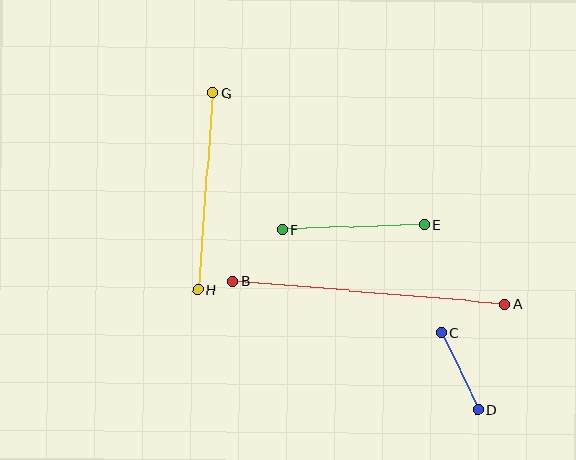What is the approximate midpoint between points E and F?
The midpoint is at approximately (353, 227) pixels.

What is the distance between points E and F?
The distance is approximately 142 pixels.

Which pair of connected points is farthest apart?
Points A and B are farthest apart.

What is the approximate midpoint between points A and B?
The midpoint is at approximately (369, 292) pixels.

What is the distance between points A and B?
The distance is approximately 274 pixels.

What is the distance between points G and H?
The distance is approximately 197 pixels.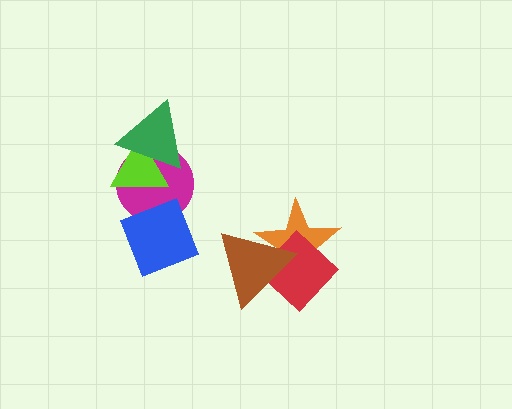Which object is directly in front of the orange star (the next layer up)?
The red diamond is directly in front of the orange star.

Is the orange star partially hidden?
Yes, it is partially covered by another shape.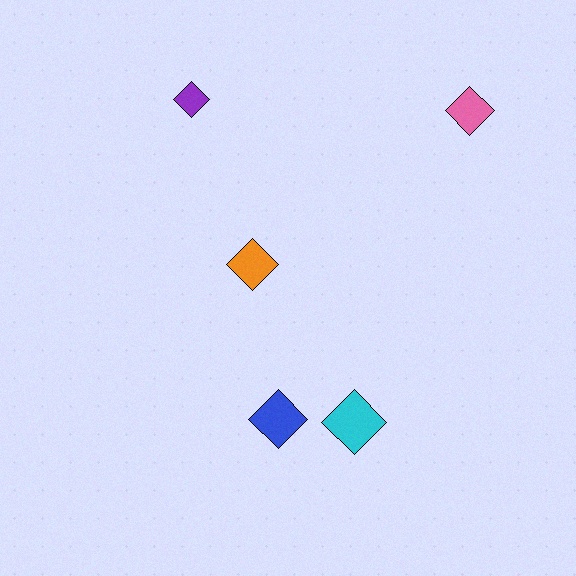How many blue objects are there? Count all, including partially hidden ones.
There is 1 blue object.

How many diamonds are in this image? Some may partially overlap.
There are 5 diamonds.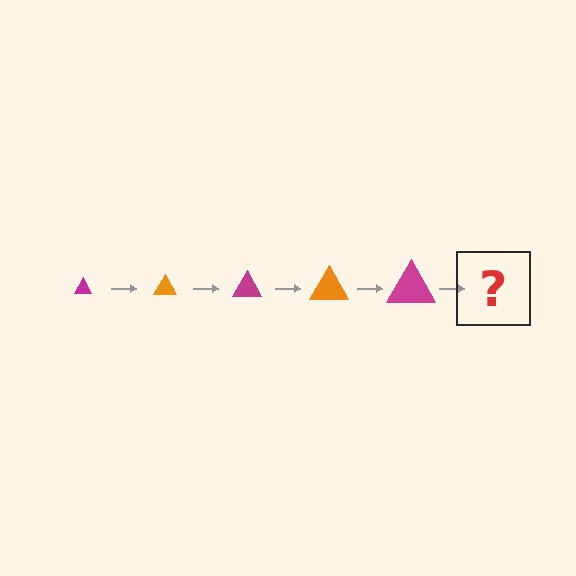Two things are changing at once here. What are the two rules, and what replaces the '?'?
The two rules are that the triangle grows larger each step and the color cycles through magenta and orange. The '?' should be an orange triangle, larger than the previous one.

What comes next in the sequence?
The next element should be an orange triangle, larger than the previous one.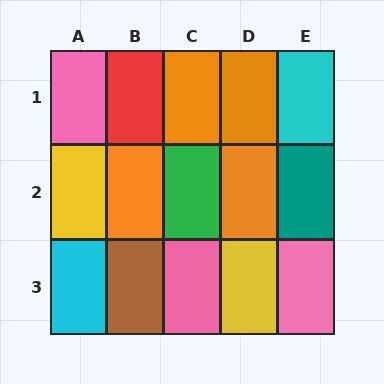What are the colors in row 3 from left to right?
Cyan, brown, pink, yellow, pink.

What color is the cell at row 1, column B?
Red.